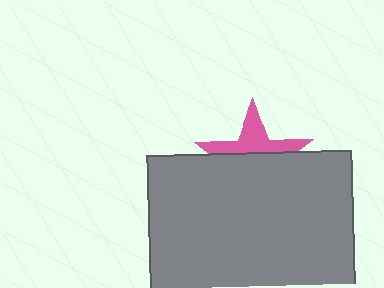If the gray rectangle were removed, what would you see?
You would see the complete pink star.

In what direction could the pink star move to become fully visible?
The pink star could move up. That would shift it out from behind the gray rectangle entirely.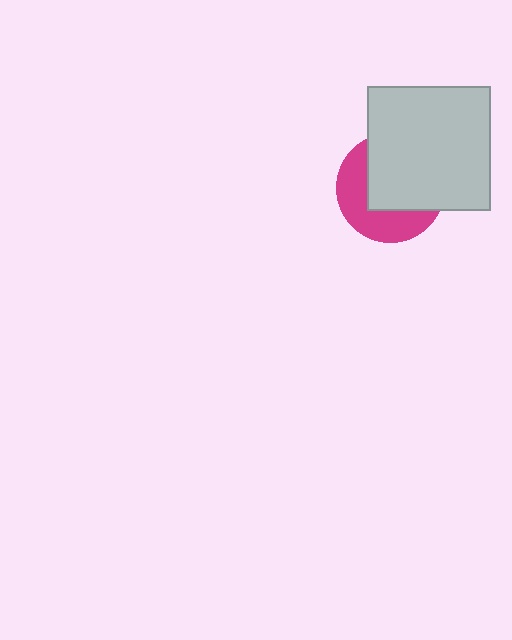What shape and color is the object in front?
The object in front is a light gray square.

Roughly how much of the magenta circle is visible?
A small part of it is visible (roughly 43%).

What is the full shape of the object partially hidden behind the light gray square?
The partially hidden object is a magenta circle.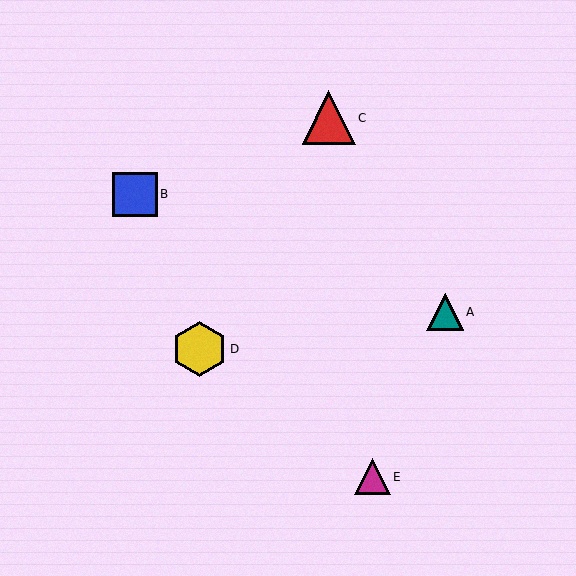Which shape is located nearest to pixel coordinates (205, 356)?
The yellow hexagon (labeled D) at (199, 349) is nearest to that location.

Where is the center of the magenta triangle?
The center of the magenta triangle is at (373, 477).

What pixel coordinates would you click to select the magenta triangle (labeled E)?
Click at (373, 477) to select the magenta triangle E.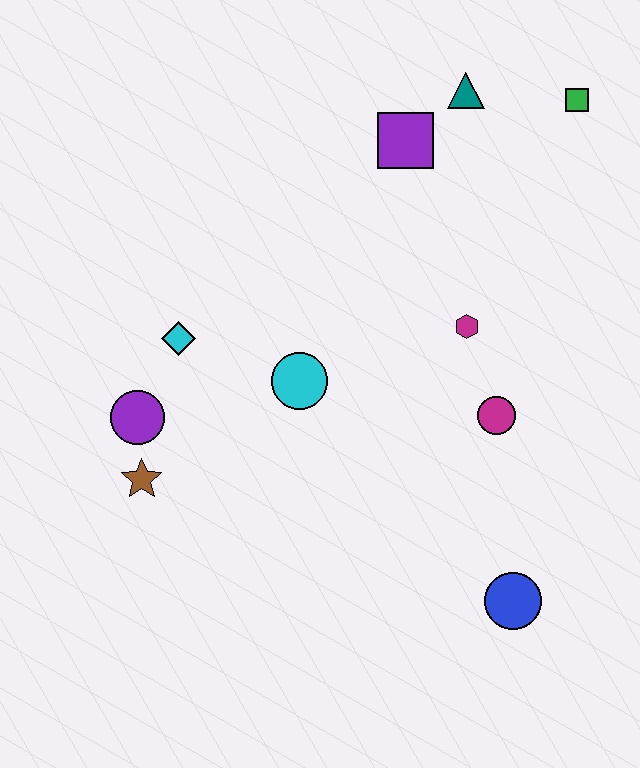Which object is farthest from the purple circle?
The green square is farthest from the purple circle.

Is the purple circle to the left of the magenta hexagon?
Yes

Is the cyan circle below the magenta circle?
No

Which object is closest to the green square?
The teal triangle is closest to the green square.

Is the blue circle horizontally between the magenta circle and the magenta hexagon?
No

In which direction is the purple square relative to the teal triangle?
The purple square is to the left of the teal triangle.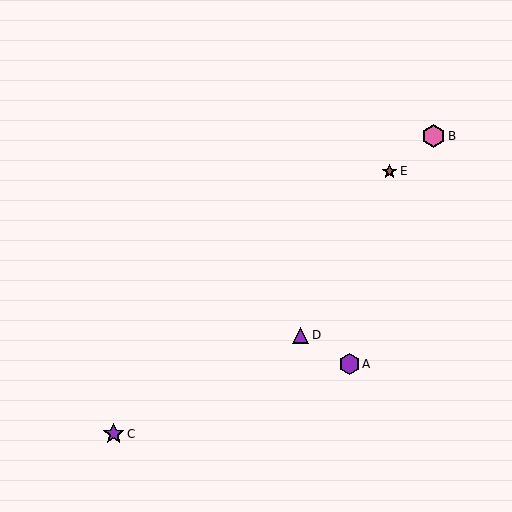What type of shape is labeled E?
Shape E is a brown star.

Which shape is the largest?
The pink hexagon (labeled B) is the largest.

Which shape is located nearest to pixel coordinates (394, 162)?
The brown star (labeled E) at (390, 171) is nearest to that location.